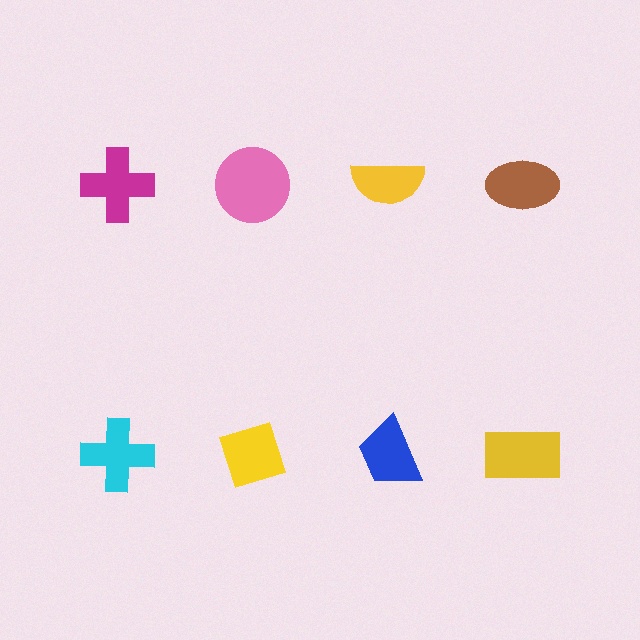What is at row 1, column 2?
A pink circle.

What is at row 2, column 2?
A yellow diamond.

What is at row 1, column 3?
A yellow semicircle.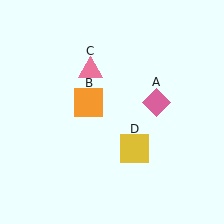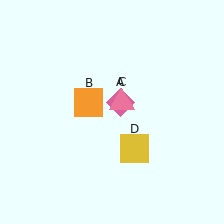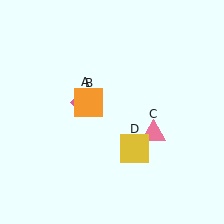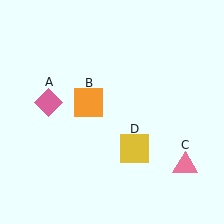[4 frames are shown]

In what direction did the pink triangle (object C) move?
The pink triangle (object C) moved down and to the right.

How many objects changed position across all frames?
2 objects changed position: pink diamond (object A), pink triangle (object C).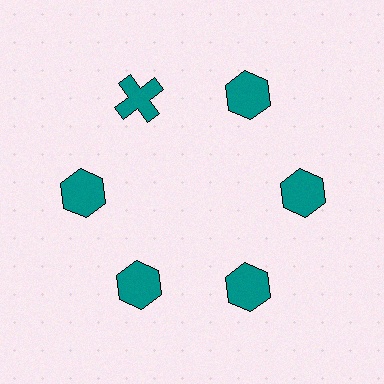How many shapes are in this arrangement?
There are 6 shapes arranged in a ring pattern.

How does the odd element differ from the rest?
It has a different shape: cross instead of hexagon.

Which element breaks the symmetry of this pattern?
The teal cross at roughly the 11 o'clock position breaks the symmetry. All other shapes are teal hexagons.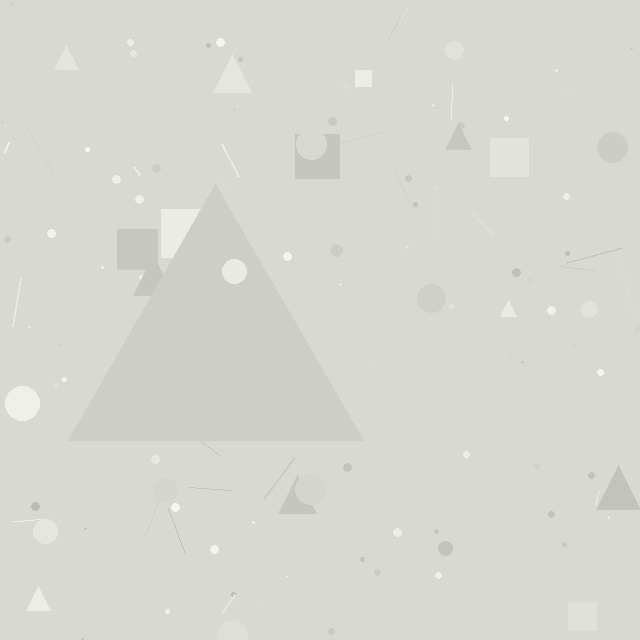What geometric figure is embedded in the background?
A triangle is embedded in the background.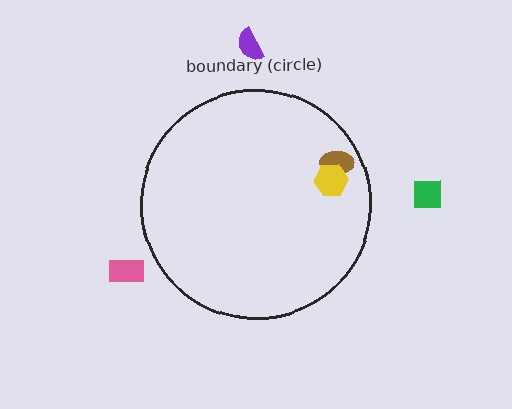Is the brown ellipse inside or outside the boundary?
Inside.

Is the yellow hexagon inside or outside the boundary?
Inside.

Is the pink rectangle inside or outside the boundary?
Outside.